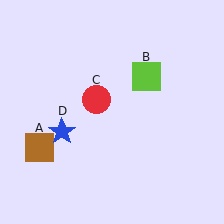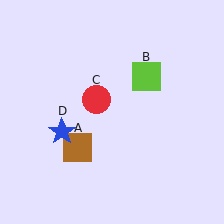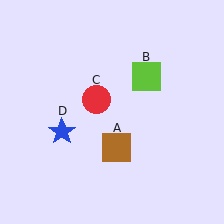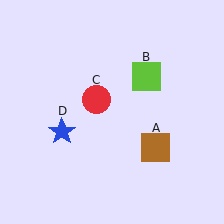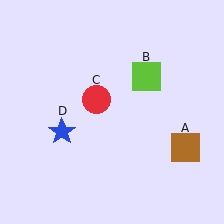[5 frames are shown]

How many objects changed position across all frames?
1 object changed position: brown square (object A).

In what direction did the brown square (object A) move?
The brown square (object A) moved right.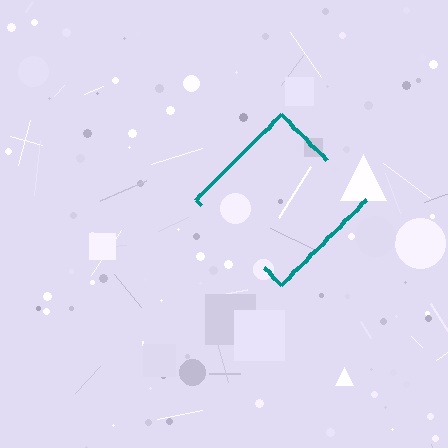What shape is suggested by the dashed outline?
The dashed outline suggests a diamond.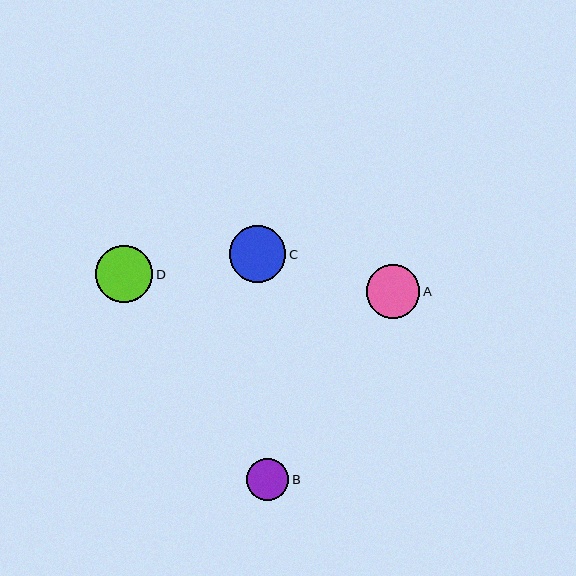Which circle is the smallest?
Circle B is the smallest with a size of approximately 42 pixels.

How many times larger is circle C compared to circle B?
Circle C is approximately 1.3 times the size of circle B.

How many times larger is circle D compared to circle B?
Circle D is approximately 1.4 times the size of circle B.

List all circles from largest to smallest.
From largest to smallest: D, C, A, B.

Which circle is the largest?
Circle D is the largest with a size of approximately 57 pixels.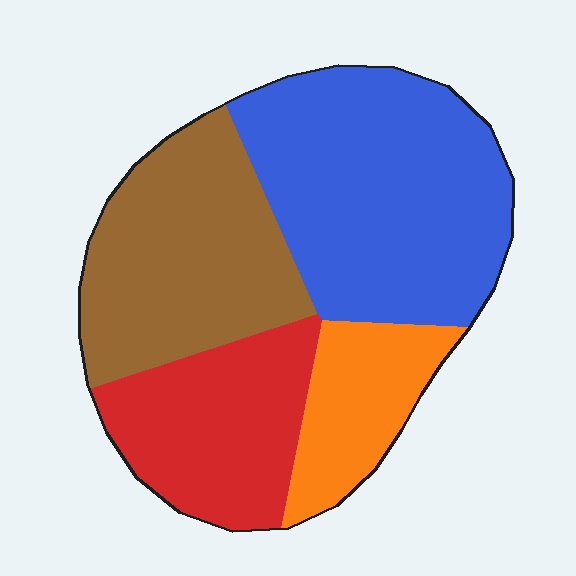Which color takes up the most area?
Blue, at roughly 40%.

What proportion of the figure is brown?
Brown takes up about one quarter (1/4) of the figure.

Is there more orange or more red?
Red.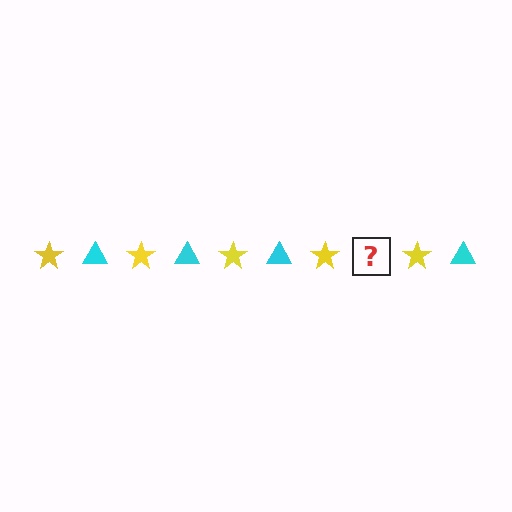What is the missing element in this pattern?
The missing element is a cyan triangle.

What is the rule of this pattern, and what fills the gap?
The rule is that the pattern alternates between yellow star and cyan triangle. The gap should be filled with a cyan triangle.